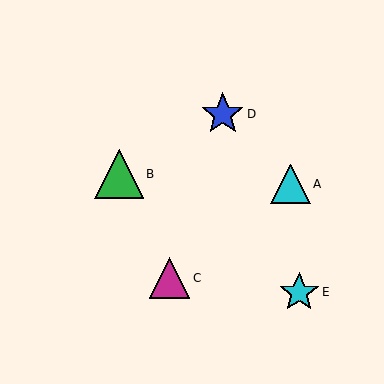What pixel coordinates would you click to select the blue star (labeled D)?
Click at (223, 114) to select the blue star D.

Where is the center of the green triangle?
The center of the green triangle is at (119, 174).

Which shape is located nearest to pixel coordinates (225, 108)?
The blue star (labeled D) at (223, 114) is nearest to that location.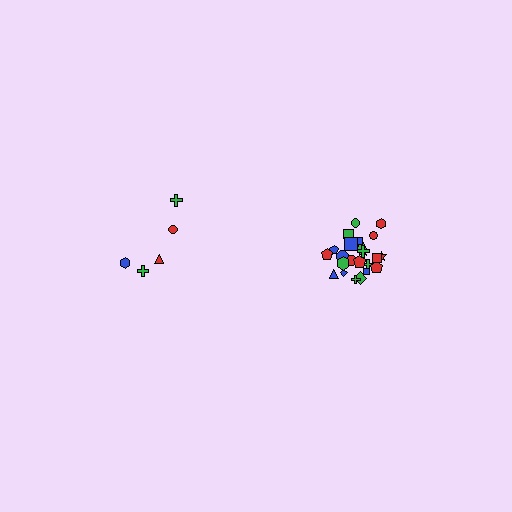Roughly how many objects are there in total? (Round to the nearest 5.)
Roughly 30 objects in total.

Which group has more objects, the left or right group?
The right group.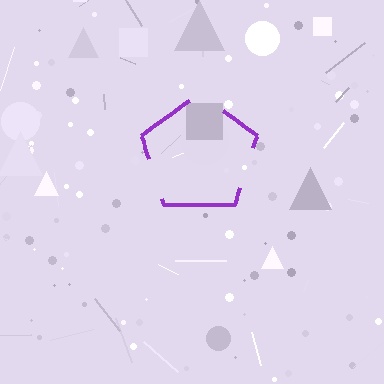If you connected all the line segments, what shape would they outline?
They would outline a pentagon.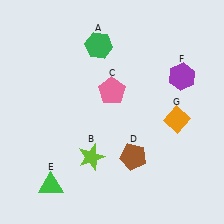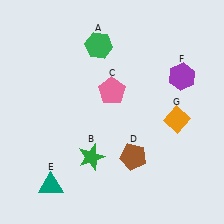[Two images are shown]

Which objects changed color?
B changed from lime to green. E changed from green to teal.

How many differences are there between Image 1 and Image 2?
There are 2 differences between the two images.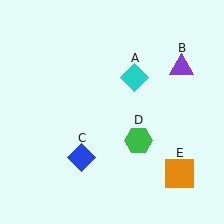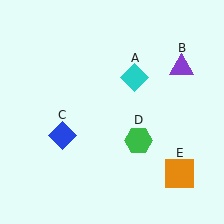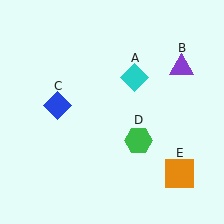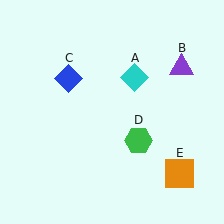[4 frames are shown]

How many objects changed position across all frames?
1 object changed position: blue diamond (object C).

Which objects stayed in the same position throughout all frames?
Cyan diamond (object A) and purple triangle (object B) and green hexagon (object D) and orange square (object E) remained stationary.